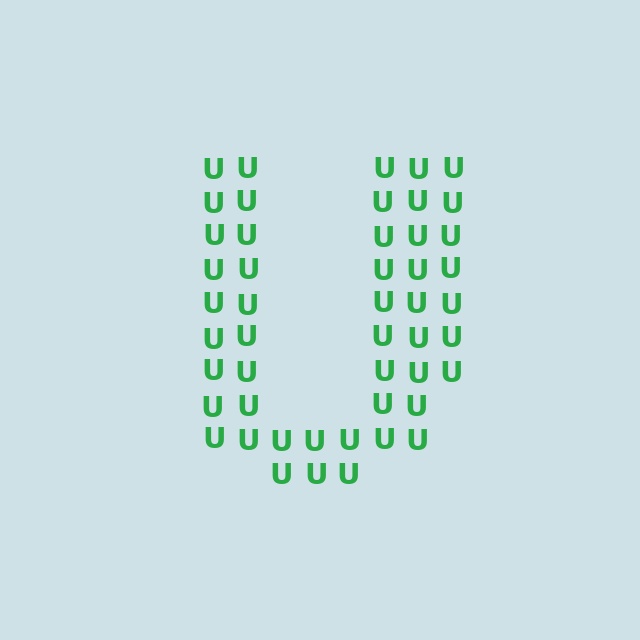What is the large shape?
The large shape is the letter U.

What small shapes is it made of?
It is made of small letter U's.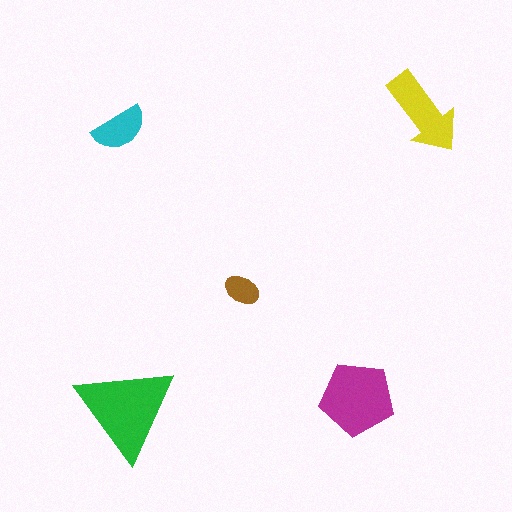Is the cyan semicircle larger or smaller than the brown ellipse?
Larger.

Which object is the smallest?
The brown ellipse.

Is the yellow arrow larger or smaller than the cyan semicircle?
Larger.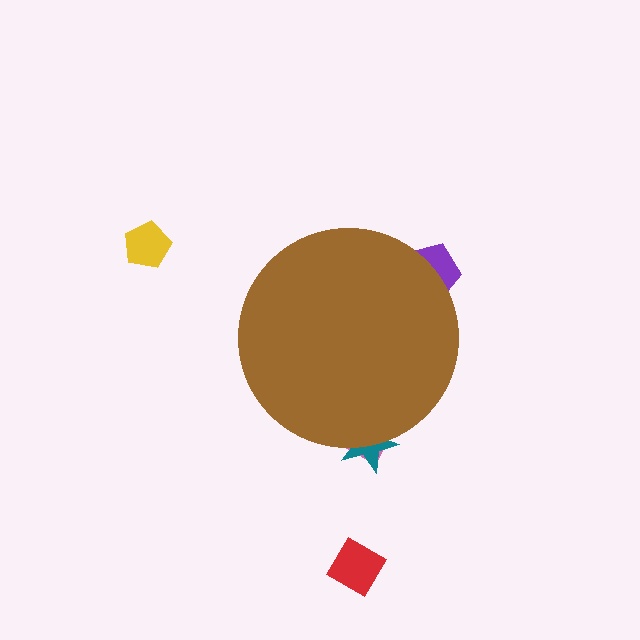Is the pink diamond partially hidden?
Yes, the pink diamond is partially hidden behind the brown circle.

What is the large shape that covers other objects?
A brown circle.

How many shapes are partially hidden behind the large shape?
3 shapes are partially hidden.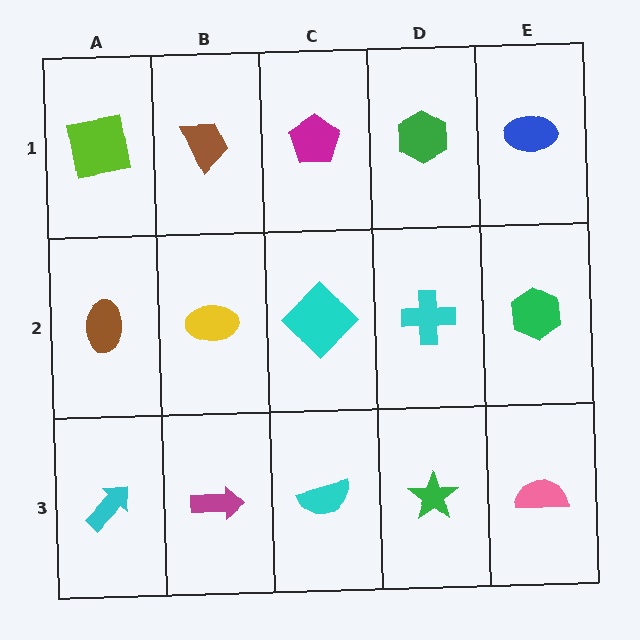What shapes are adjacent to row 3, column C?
A cyan diamond (row 2, column C), a magenta arrow (row 3, column B), a green star (row 3, column D).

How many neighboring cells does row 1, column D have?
3.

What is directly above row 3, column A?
A brown ellipse.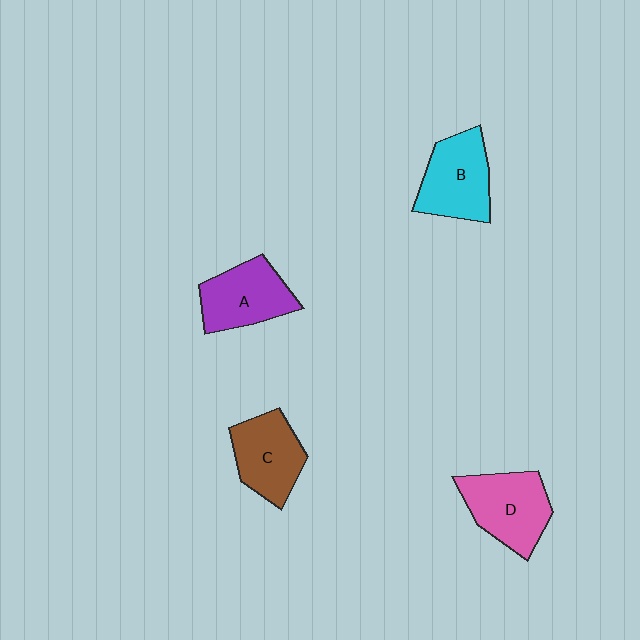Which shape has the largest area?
Shape D (pink).